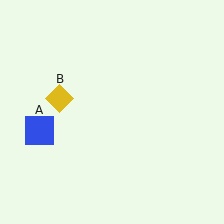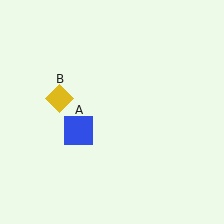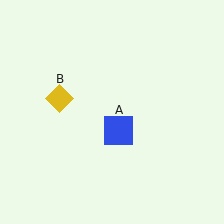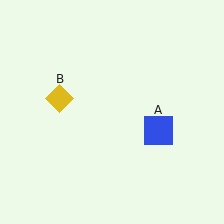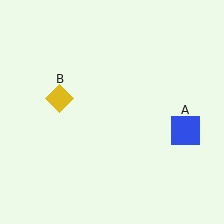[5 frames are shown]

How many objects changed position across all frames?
1 object changed position: blue square (object A).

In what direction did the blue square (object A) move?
The blue square (object A) moved right.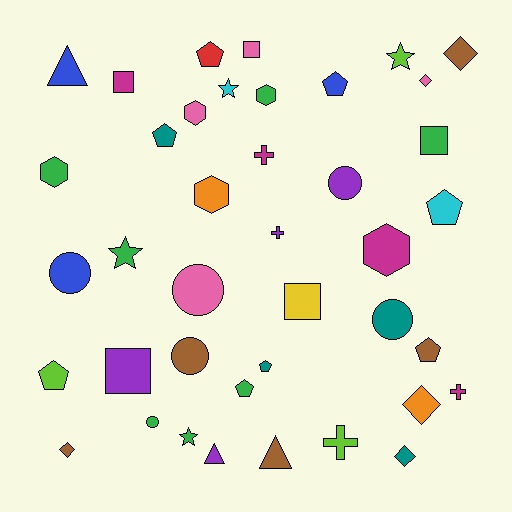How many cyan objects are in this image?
There are 2 cyan objects.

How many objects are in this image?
There are 40 objects.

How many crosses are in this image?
There are 4 crosses.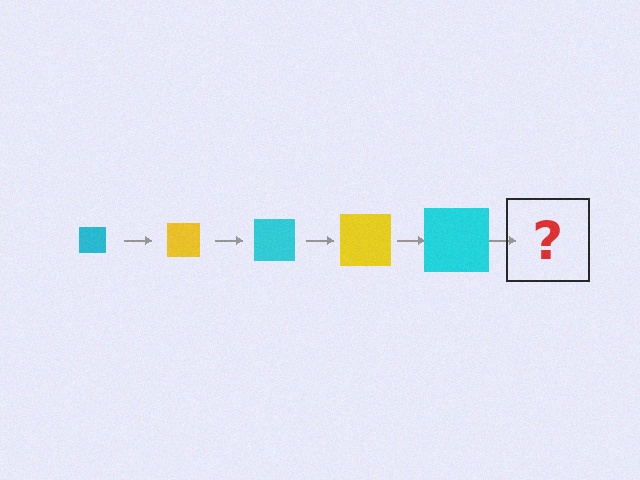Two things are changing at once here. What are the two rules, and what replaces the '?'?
The two rules are that the square grows larger each step and the color cycles through cyan and yellow. The '?' should be a yellow square, larger than the previous one.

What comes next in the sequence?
The next element should be a yellow square, larger than the previous one.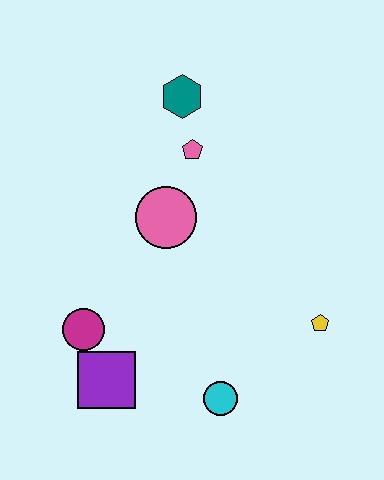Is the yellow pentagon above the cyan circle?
Yes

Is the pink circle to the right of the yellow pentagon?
No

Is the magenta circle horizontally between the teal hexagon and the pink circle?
No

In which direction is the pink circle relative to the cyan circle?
The pink circle is above the cyan circle.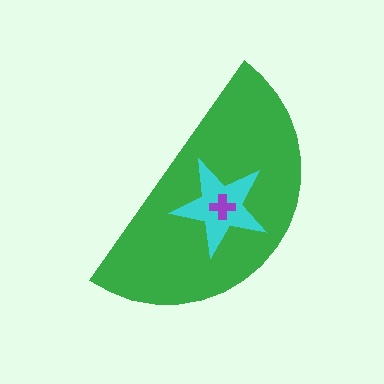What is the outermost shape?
The green semicircle.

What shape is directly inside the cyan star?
The purple cross.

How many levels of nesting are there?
3.